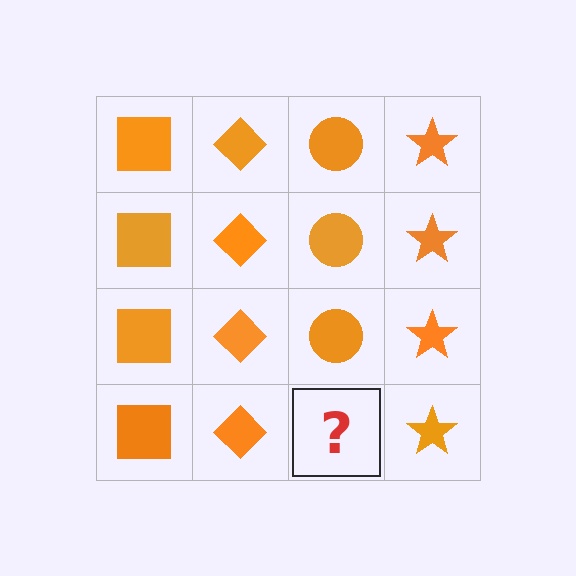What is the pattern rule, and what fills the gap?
The rule is that each column has a consistent shape. The gap should be filled with an orange circle.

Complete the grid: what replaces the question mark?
The question mark should be replaced with an orange circle.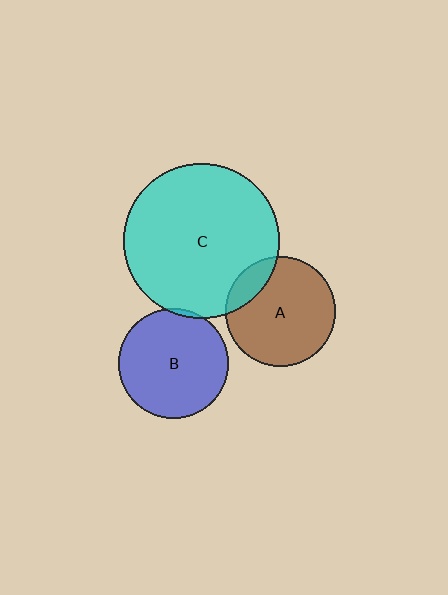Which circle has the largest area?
Circle C (cyan).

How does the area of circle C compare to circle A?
Approximately 2.0 times.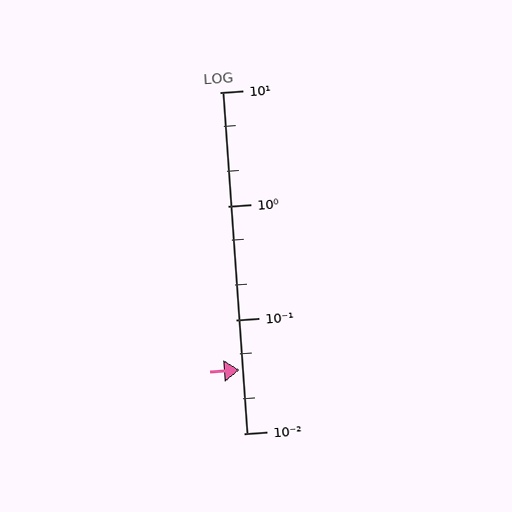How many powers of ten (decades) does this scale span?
The scale spans 3 decades, from 0.01 to 10.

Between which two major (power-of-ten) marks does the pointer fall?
The pointer is between 0.01 and 0.1.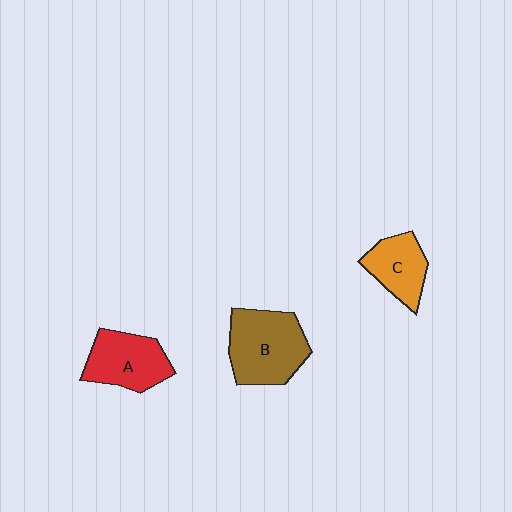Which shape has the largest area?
Shape B (brown).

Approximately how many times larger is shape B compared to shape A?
Approximately 1.3 times.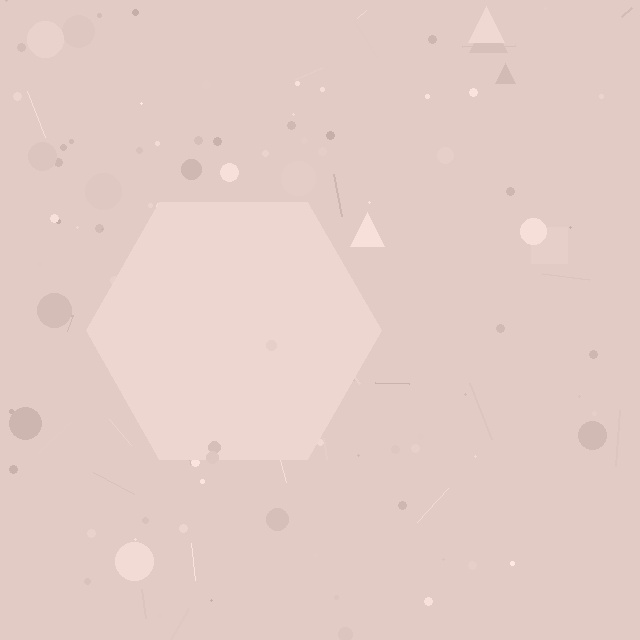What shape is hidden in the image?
A hexagon is hidden in the image.